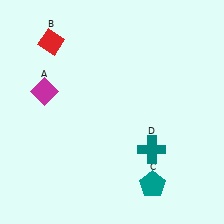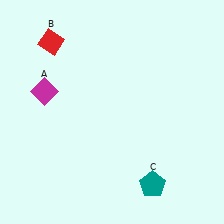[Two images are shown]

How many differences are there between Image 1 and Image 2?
There is 1 difference between the two images.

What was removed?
The teal cross (D) was removed in Image 2.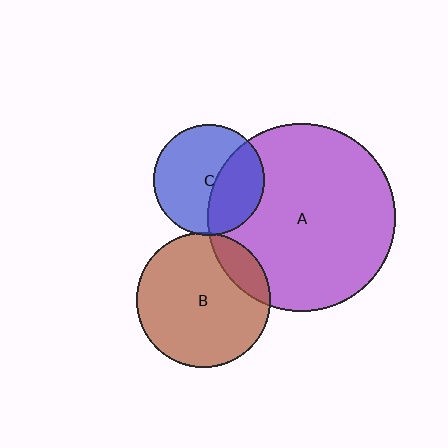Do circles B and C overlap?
Yes.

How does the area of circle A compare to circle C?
Approximately 2.9 times.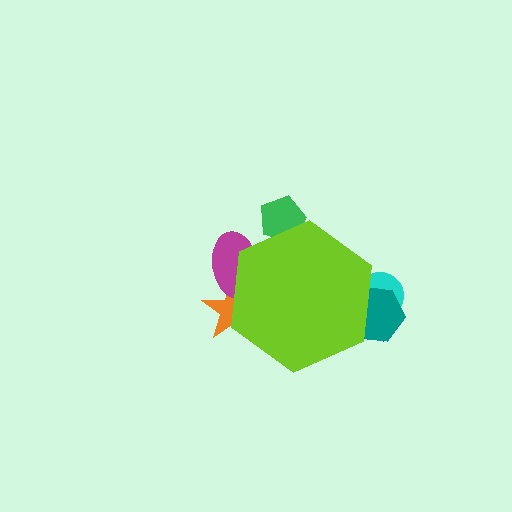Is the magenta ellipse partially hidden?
Yes, the magenta ellipse is partially hidden behind the lime hexagon.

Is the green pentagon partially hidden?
Yes, the green pentagon is partially hidden behind the lime hexagon.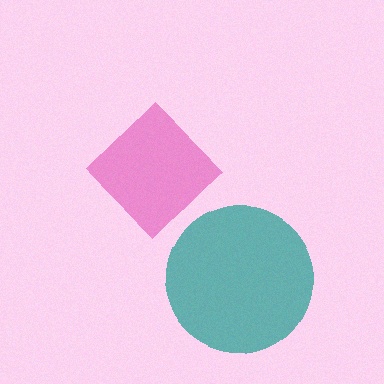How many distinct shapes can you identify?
There are 2 distinct shapes: a magenta diamond, a teal circle.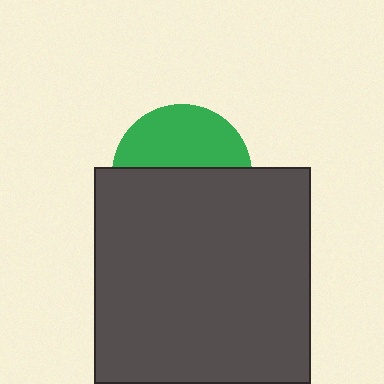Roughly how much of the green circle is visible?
A small part of it is visible (roughly 44%).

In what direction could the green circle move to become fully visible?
The green circle could move up. That would shift it out from behind the dark gray square entirely.